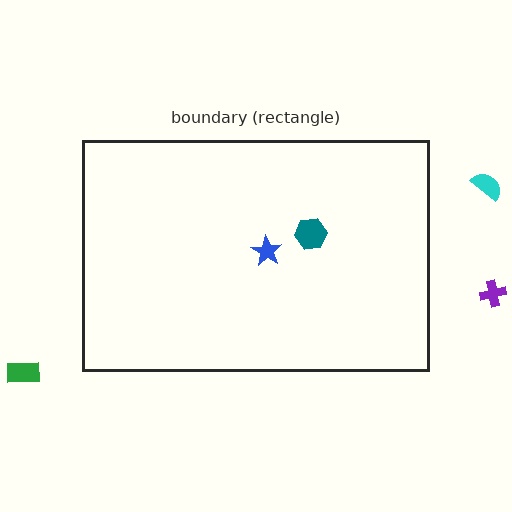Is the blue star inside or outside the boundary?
Inside.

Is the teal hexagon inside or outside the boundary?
Inside.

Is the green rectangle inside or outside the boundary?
Outside.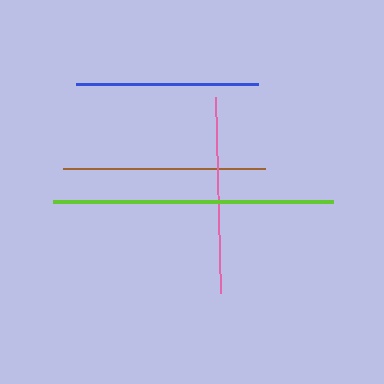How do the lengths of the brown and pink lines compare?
The brown and pink lines are approximately the same length.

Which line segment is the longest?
The lime line is the longest at approximately 280 pixels.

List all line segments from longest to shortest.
From longest to shortest: lime, brown, pink, blue.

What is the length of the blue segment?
The blue segment is approximately 182 pixels long.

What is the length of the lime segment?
The lime segment is approximately 280 pixels long.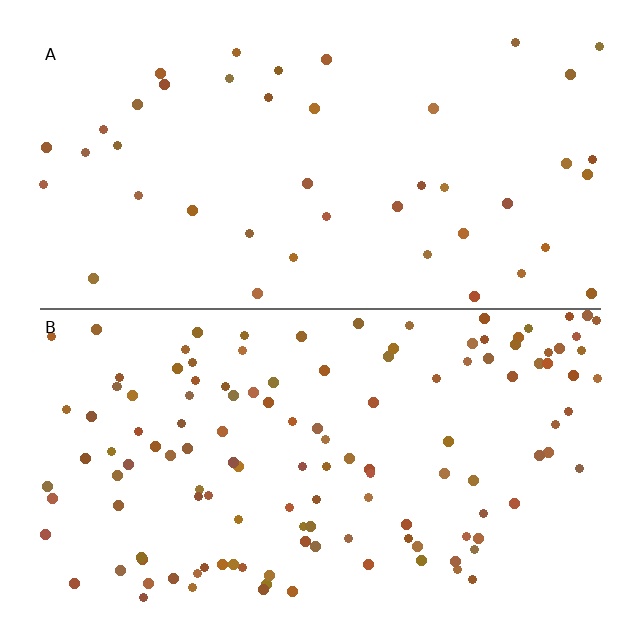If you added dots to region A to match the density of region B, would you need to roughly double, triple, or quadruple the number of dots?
Approximately triple.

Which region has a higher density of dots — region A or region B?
B (the bottom).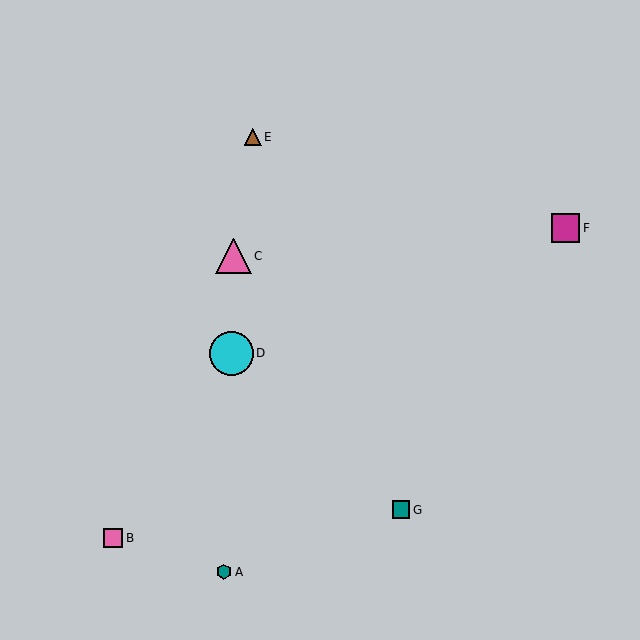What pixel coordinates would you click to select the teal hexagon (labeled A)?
Click at (224, 572) to select the teal hexagon A.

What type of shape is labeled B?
Shape B is a pink square.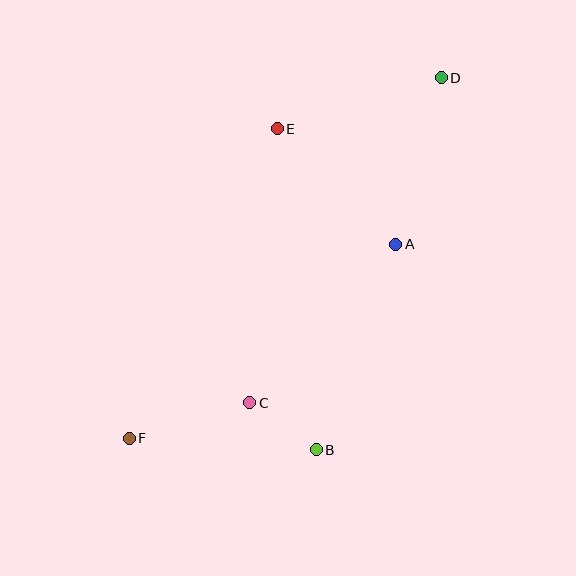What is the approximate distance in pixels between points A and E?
The distance between A and E is approximately 165 pixels.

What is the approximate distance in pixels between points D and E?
The distance between D and E is approximately 172 pixels.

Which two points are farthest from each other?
Points D and F are farthest from each other.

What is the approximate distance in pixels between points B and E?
The distance between B and E is approximately 323 pixels.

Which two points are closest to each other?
Points B and C are closest to each other.